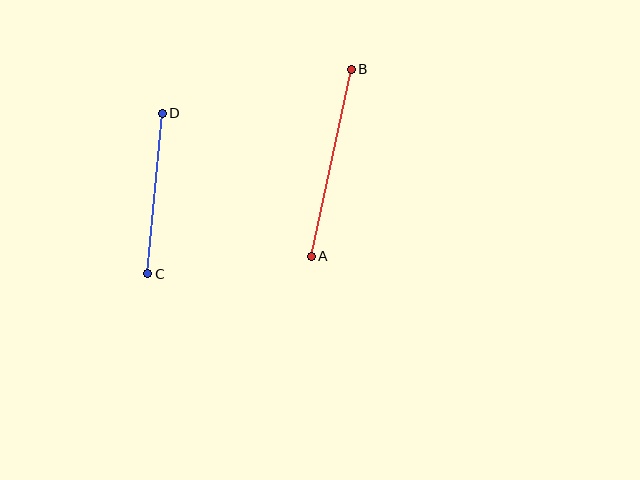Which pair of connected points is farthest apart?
Points A and B are farthest apart.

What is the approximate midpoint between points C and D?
The midpoint is at approximately (155, 193) pixels.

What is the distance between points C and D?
The distance is approximately 161 pixels.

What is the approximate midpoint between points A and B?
The midpoint is at approximately (331, 163) pixels.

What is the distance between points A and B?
The distance is approximately 191 pixels.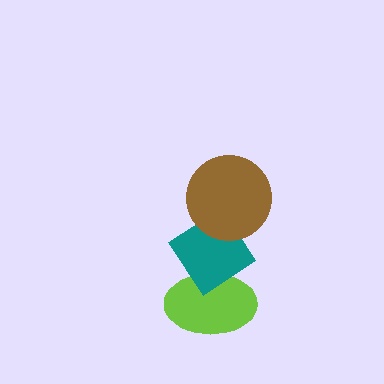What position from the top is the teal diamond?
The teal diamond is 2nd from the top.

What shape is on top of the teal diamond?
The brown circle is on top of the teal diamond.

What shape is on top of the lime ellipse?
The teal diamond is on top of the lime ellipse.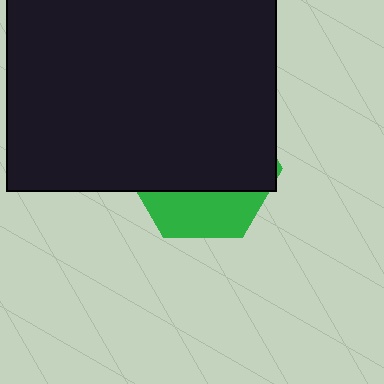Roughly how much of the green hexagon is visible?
A small part of it is visible (roughly 30%).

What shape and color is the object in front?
The object in front is a black rectangle.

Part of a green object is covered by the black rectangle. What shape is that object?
It is a hexagon.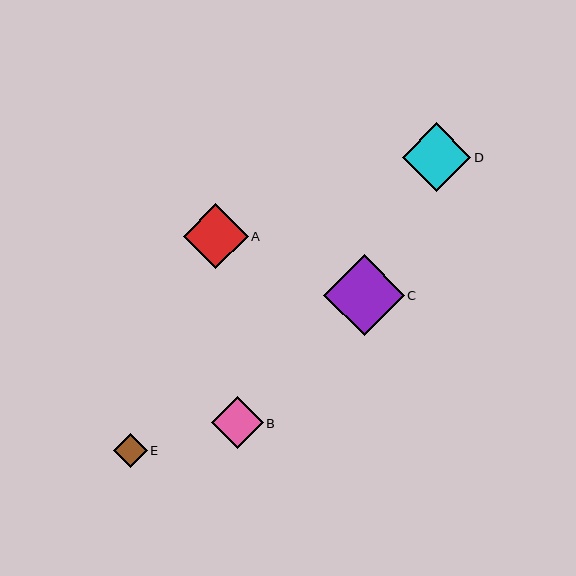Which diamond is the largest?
Diamond C is the largest with a size of approximately 81 pixels.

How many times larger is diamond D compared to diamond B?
Diamond D is approximately 1.3 times the size of diamond B.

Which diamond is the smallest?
Diamond E is the smallest with a size of approximately 34 pixels.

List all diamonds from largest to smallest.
From largest to smallest: C, D, A, B, E.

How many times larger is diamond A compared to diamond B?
Diamond A is approximately 1.2 times the size of diamond B.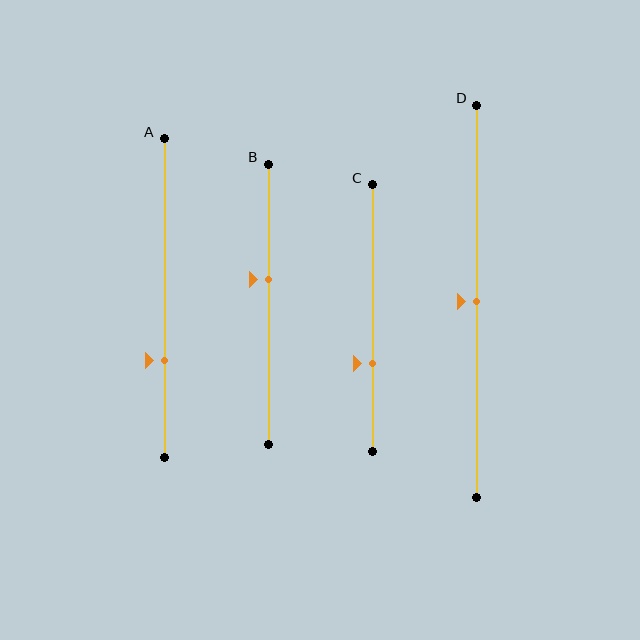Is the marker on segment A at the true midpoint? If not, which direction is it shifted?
No, the marker on segment A is shifted downward by about 20% of the segment length.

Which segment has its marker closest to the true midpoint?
Segment D has its marker closest to the true midpoint.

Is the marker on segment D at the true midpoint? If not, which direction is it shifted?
Yes, the marker on segment D is at the true midpoint.